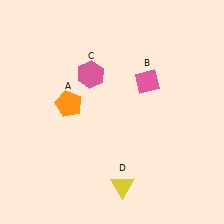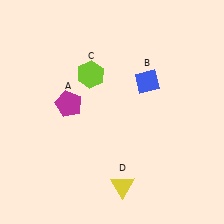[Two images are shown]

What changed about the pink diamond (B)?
In Image 1, B is pink. In Image 2, it changed to blue.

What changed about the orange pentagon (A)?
In Image 1, A is orange. In Image 2, it changed to magenta.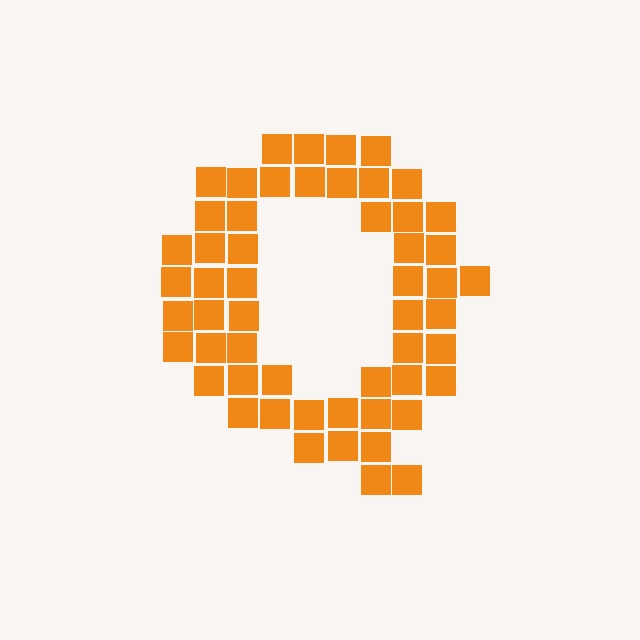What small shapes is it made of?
It is made of small squares.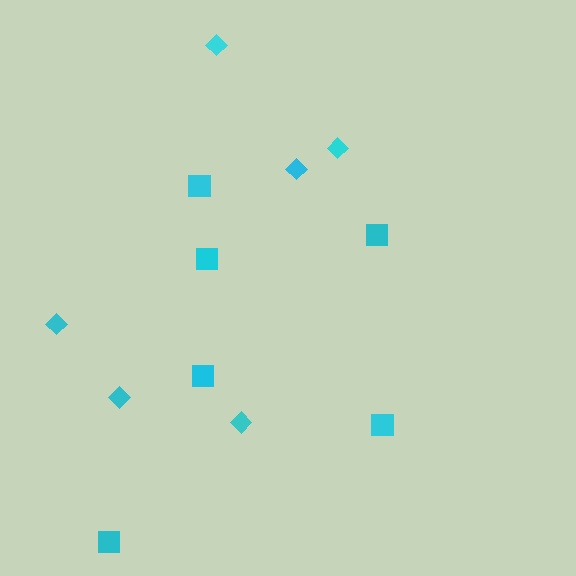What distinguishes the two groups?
There are 2 groups: one group of squares (6) and one group of diamonds (6).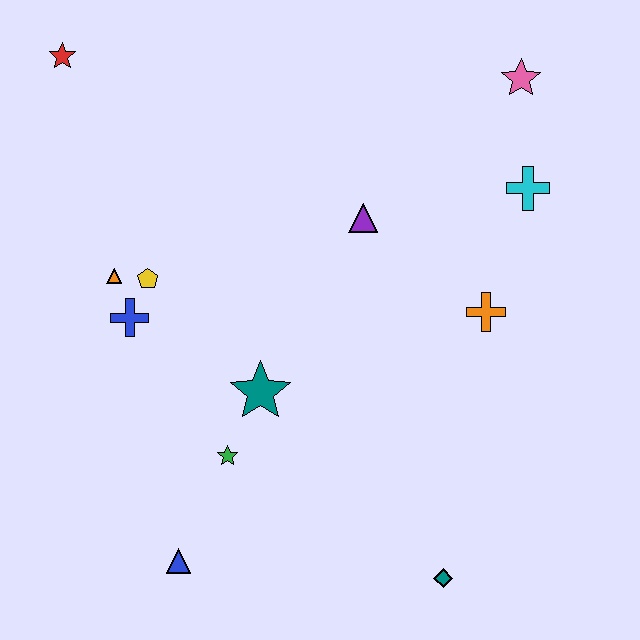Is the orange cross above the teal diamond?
Yes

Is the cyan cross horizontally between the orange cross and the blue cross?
No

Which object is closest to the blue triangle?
The green star is closest to the blue triangle.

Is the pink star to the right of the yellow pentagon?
Yes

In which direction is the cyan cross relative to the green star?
The cyan cross is to the right of the green star.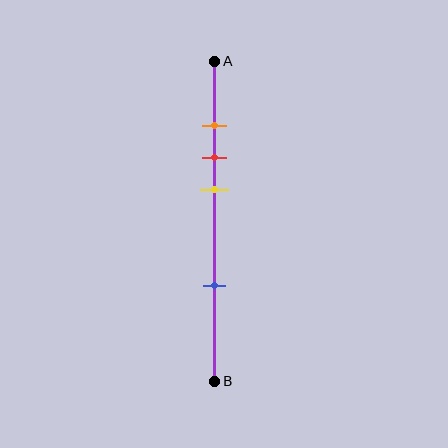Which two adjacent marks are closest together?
The orange and red marks are the closest adjacent pair.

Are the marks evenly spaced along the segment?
No, the marks are not evenly spaced.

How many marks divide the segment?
There are 4 marks dividing the segment.